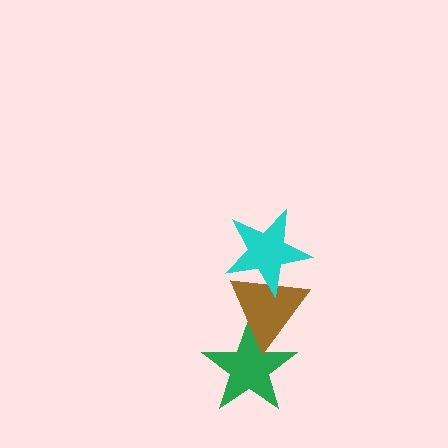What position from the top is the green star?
The green star is 3rd from the top.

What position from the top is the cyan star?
The cyan star is 1st from the top.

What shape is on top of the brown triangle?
The cyan star is on top of the brown triangle.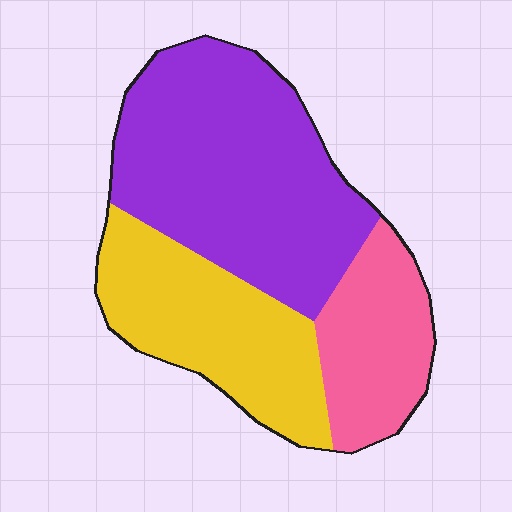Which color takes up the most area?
Purple, at roughly 50%.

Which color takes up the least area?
Pink, at roughly 20%.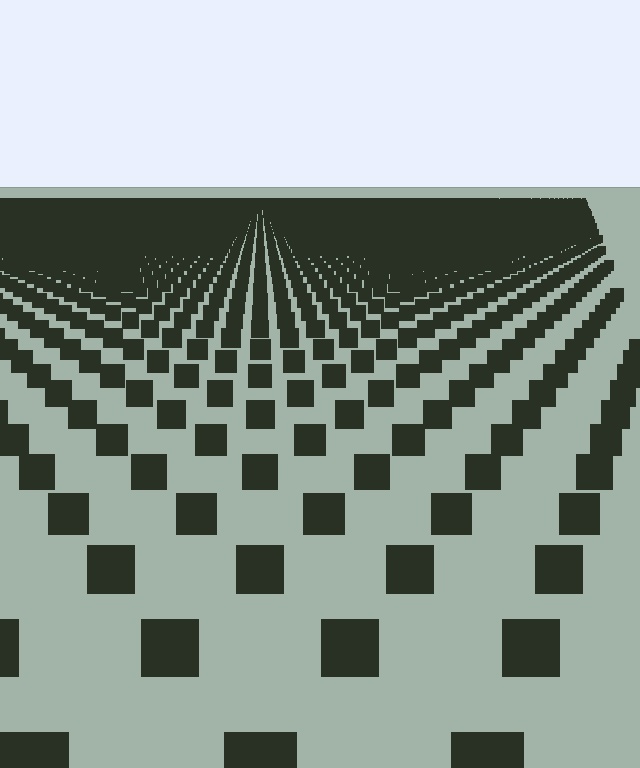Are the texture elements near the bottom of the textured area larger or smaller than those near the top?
Larger. Near the bottom, elements are closer to the viewer and appear at a bigger on-screen size.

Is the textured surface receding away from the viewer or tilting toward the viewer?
The surface is receding away from the viewer. Texture elements get smaller and denser toward the top.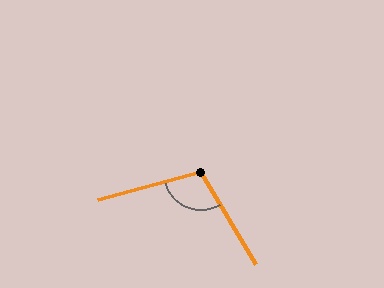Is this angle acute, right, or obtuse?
It is obtuse.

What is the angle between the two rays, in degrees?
Approximately 106 degrees.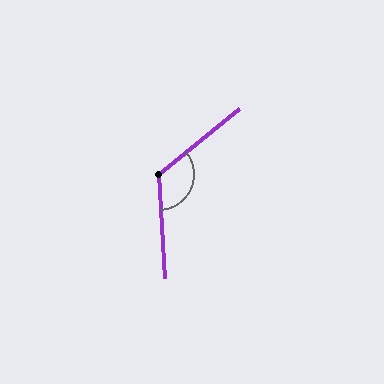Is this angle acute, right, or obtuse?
It is obtuse.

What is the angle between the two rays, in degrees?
Approximately 126 degrees.